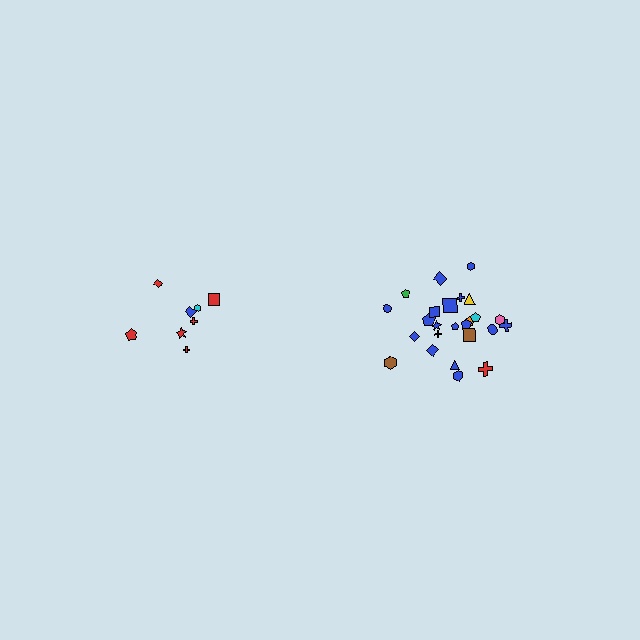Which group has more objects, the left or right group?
The right group.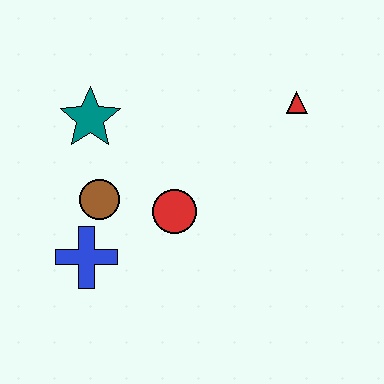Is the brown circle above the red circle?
Yes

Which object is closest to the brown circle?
The blue cross is closest to the brown circle.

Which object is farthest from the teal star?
The red triangle is farthest from the teal star.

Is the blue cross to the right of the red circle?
No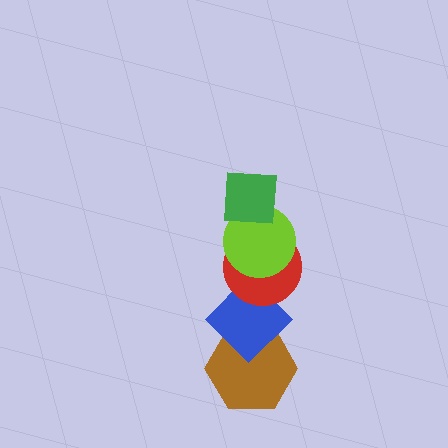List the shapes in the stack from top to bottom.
From top to bottom: the green square, the lime circle, the red circle, the blue diamond, the brown hexagon.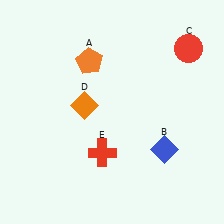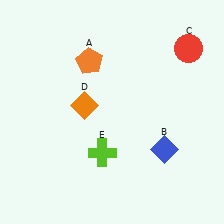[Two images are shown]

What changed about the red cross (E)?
In Image 1, E is red. In Image 2, it changed to lime.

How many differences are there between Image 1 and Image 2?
There is 1 difference between the two images.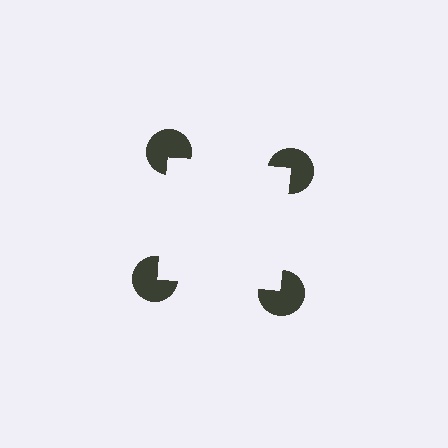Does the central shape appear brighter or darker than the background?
It typically appears slightly brighter than the background, even though no actual brightness change is drawn.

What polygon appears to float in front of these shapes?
An illusory square — its edges are inferred from the aligned wedge cuts in the pac-man discs, not physically drawn.